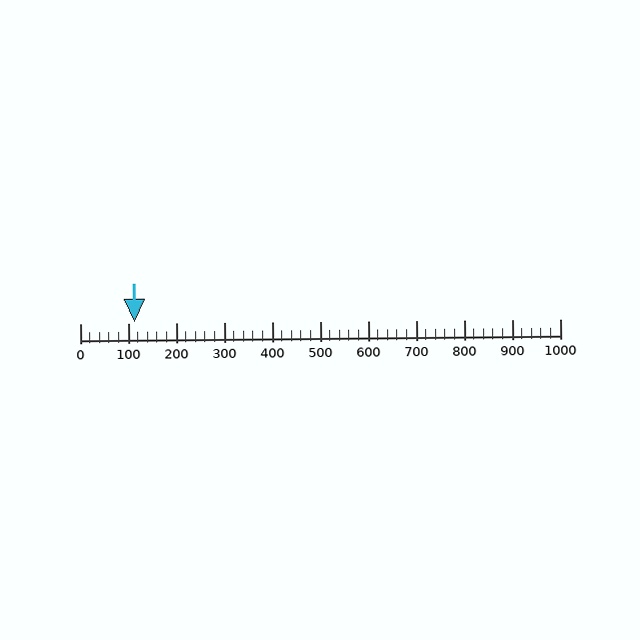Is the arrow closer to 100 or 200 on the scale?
The arrow is closer to 100.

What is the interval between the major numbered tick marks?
The major tick marks are spaced 100 units apart.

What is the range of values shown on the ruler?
The ruler shows values from 0 to 1000.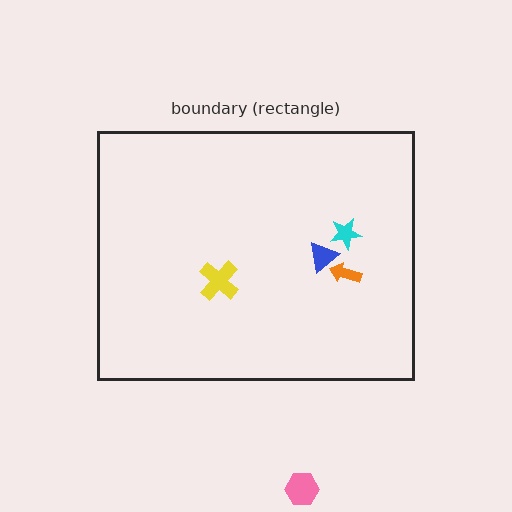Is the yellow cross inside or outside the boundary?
Inside.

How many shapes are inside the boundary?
4 inside, 1 outside.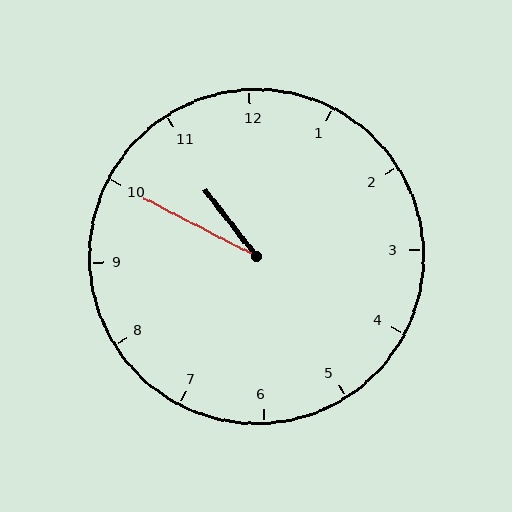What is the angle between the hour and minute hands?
Approximately 25 degrees.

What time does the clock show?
10:50.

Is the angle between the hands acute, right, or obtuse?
It is acute.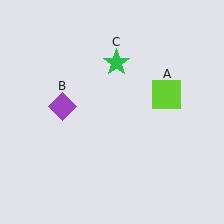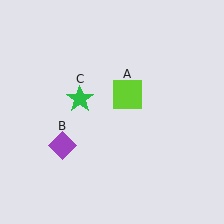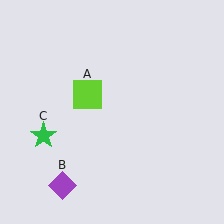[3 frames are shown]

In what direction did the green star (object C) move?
The green star (object C) moved down and to the left.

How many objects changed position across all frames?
3 objects changed position: lime square (object A), purple diamond (object B), green star (object C).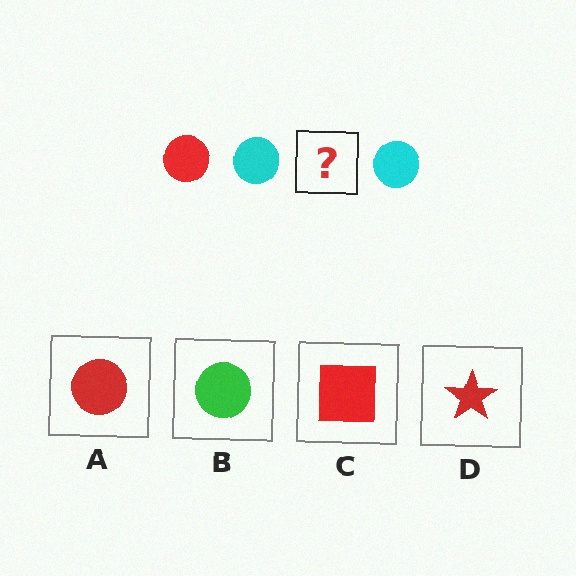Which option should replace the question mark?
Option A.